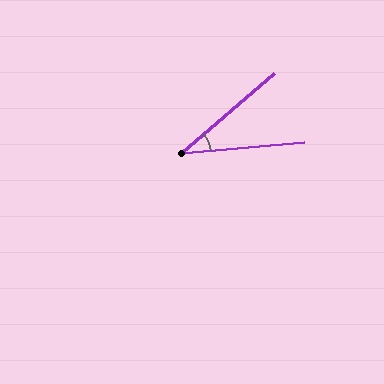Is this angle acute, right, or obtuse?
It is acute.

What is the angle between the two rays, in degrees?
Approximately 36 degrees.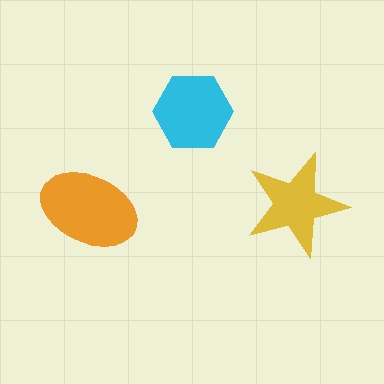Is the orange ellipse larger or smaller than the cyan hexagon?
Larger.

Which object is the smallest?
The yellow star.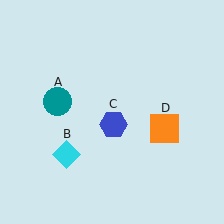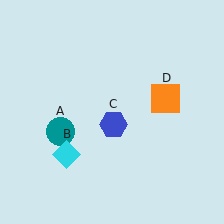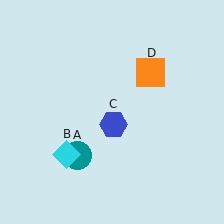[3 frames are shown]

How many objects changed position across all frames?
2 objects changed position: teal circle (object A), orange square (object D).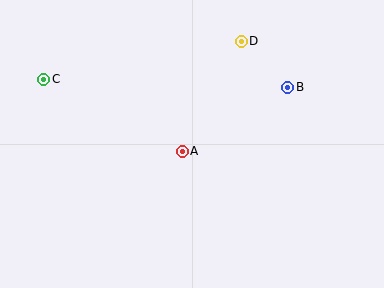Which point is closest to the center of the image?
Point A at (182, 151) is closest to the center.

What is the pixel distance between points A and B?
The distance between A and B is 123 pixels.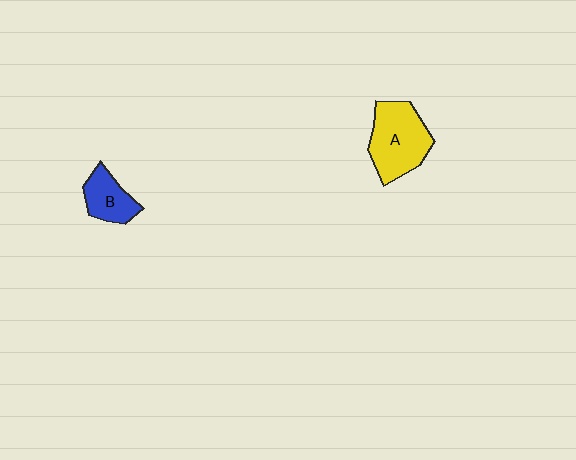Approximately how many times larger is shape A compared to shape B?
Approximately 1.8 times.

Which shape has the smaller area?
Shape B (blue).